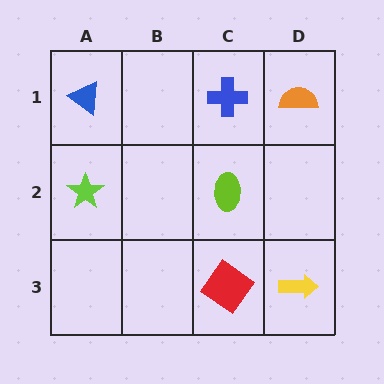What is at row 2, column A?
A lime star.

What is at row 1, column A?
A blue triangle.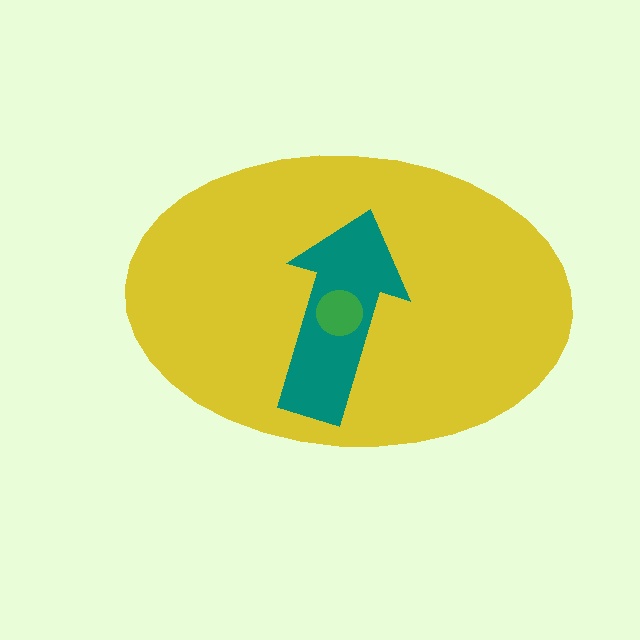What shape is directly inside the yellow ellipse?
The teal arrow.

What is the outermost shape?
The yellow ellipse.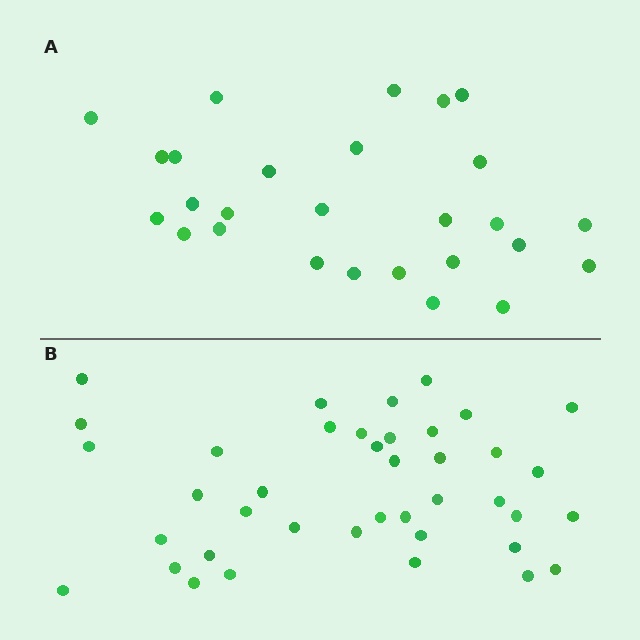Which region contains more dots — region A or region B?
Region B (the bottom region) has more dots.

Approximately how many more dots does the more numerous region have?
Region B has approximately 15 more dots than region A.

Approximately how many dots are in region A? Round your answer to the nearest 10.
About 30 dots. (The exact count is 27, which rounds to 30.)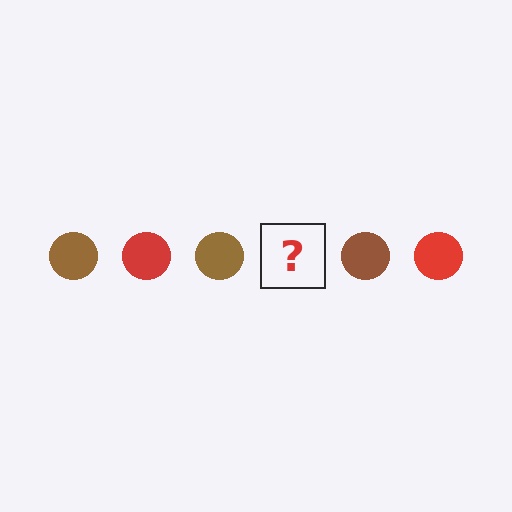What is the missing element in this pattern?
The missing element is a red circle.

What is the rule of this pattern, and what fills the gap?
The rule is that the pattern cycles through brown, red circles. The gap should be filled with a red circle.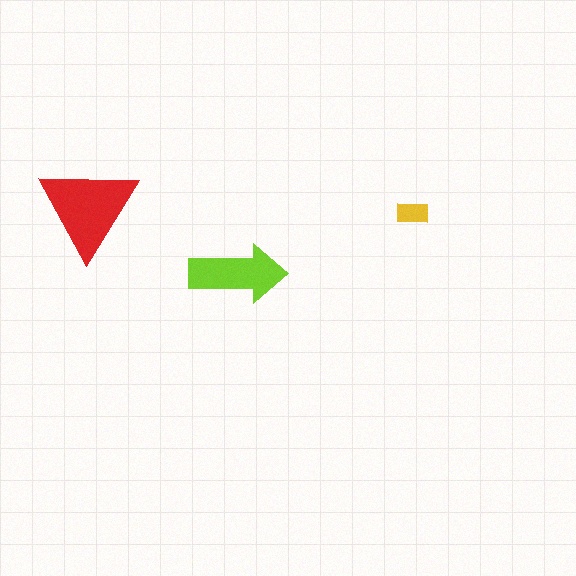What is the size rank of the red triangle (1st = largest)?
1st.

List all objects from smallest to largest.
The yellow rectangle, the lime arrow, the red triangle.